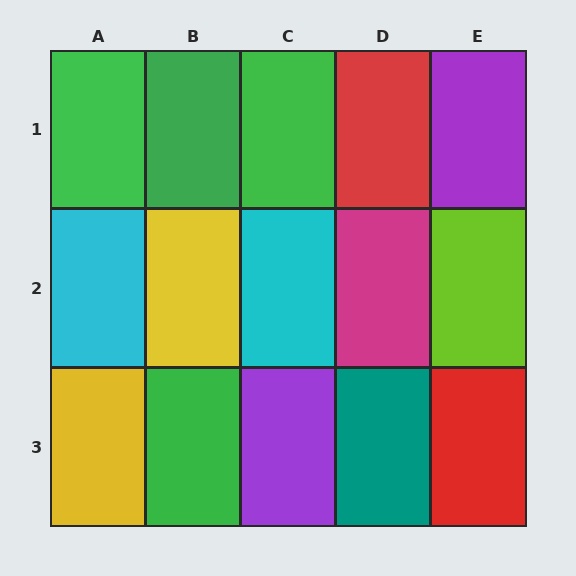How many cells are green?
4 cells are green.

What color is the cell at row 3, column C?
Purple.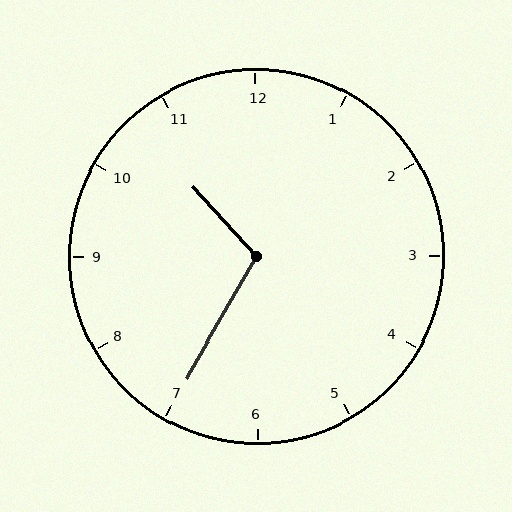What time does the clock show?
10:35.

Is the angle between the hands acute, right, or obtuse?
It is obtuse.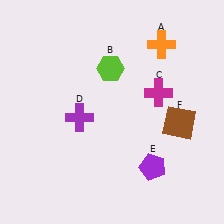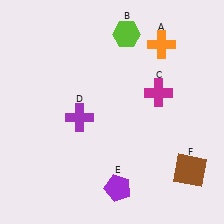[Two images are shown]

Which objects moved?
The objects that moved are: the lime hexagon (B), the purple pentagon (E), the brown square (F).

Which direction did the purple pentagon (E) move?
The purple pentagon (E) moved left.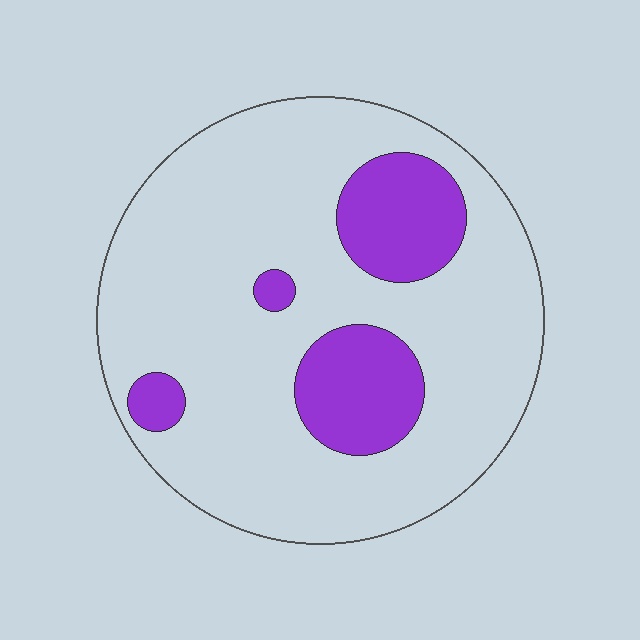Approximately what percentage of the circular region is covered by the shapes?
Approximately 20%.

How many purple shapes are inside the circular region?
4.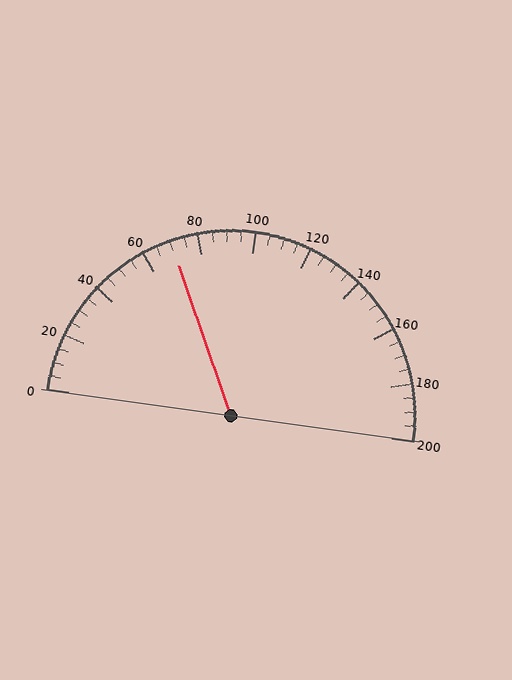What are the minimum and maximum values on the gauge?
The gauge ranges from 0 to 200.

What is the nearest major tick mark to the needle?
The nearest major tick mark is 80.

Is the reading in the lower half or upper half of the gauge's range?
The reading is in the lower half of the range (0 to 200).